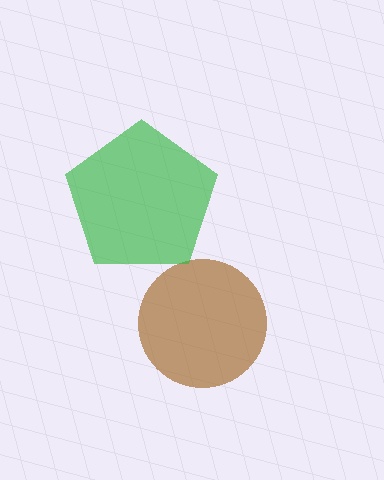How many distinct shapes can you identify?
There are 2 distinct shapes: a brown circle, a green pentagon.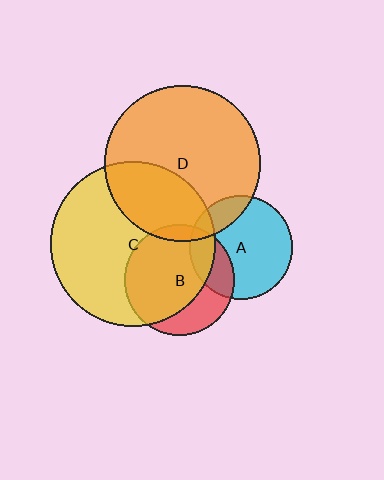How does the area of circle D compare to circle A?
Approximately 2.3 times.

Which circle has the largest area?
Circle C (yellow).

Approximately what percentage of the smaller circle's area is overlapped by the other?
Approximately 25%.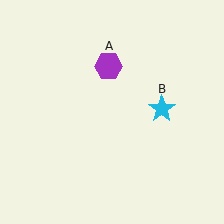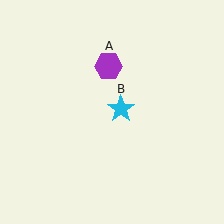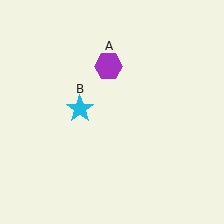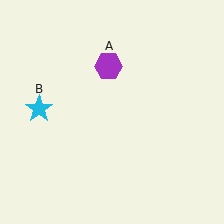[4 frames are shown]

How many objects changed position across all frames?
1 object changed position: cyan star (object B).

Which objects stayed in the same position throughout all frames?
Purple hexagon (object A) remained stationary.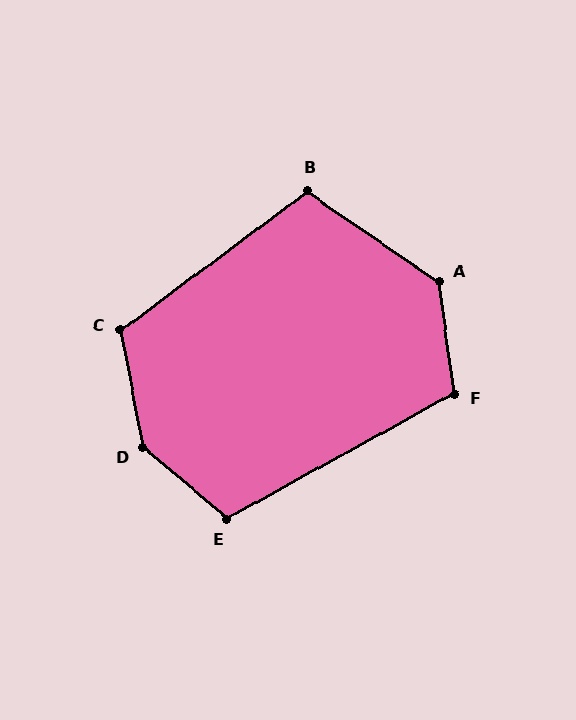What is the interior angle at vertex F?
Approximately 111 degrees (obtuse).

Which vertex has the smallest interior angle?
B, at approximately 109 degrees.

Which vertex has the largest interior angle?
D, at approximately 140 degrees.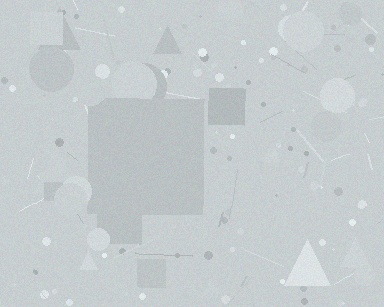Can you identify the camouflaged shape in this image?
The camouflaged shape is a square.